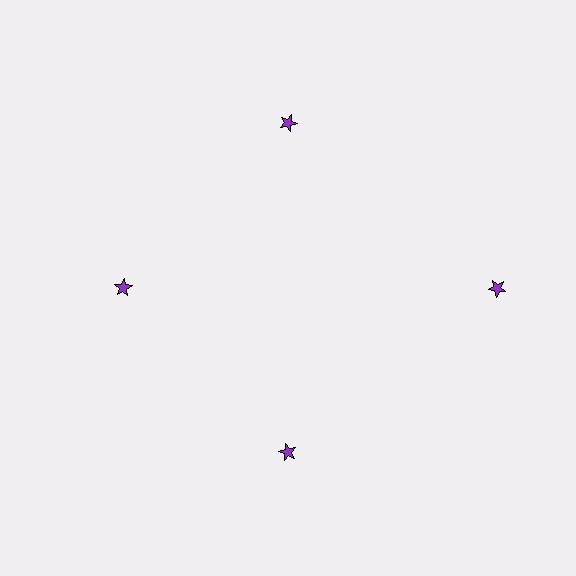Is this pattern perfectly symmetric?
No. The 4 purple stars are arranged in a ring, but one element near the 3 o'clock position is pushed outward from the center, breaking the 4-fold rotational symmetry.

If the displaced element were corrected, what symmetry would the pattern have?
It would have 4-fold rotational symmetry — the pattern would map onto itself every 90 degrees.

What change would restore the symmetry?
The symmetry would be restored by moving it inward, back onto the ring so that all 4 stars sit at equal angles and equal distance from the center.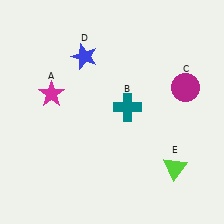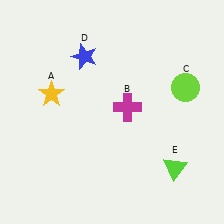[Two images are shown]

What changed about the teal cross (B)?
In Image 1, B is teal. In Image 2, it changed to magenta.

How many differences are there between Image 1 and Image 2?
There are 3 differences between the two images.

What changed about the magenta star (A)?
In Image 1, A is magenta. In Image 2, it changed to yellow.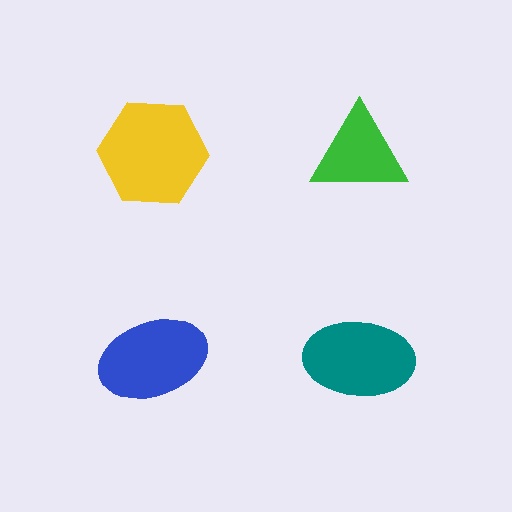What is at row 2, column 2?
A teal ellipse.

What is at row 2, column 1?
A blue ellipse.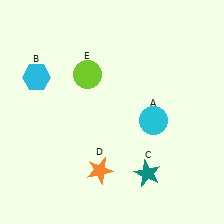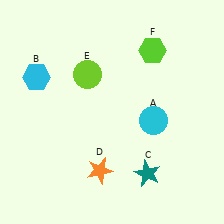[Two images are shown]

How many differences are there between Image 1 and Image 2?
There is 1 difference between the two images.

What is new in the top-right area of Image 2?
A lime hexagon (F) was added in the top-right area of Image 2.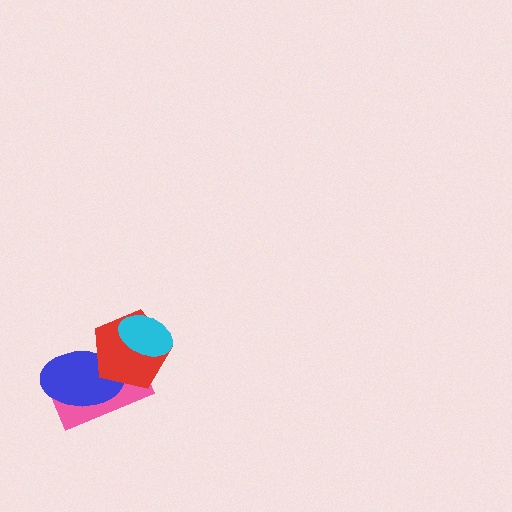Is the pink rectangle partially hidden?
Yes, it is partially covered by another shape.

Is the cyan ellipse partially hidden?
No, no other shape covers it.